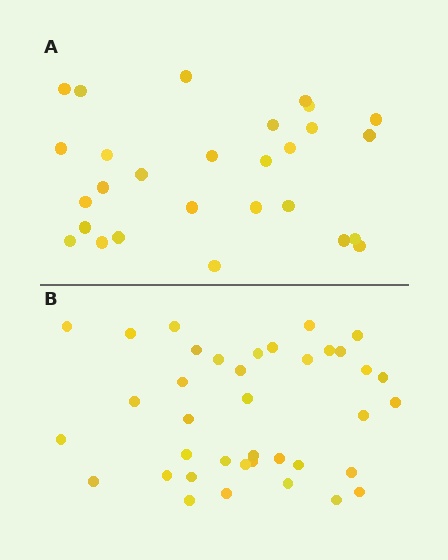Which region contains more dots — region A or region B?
Region B (the bottom region) has more dots.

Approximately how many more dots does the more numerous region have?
Region B has roughly 10 or so more dots than region A.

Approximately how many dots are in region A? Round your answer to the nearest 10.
About 30 dots. (The exact count is 28, which rounds to 30.)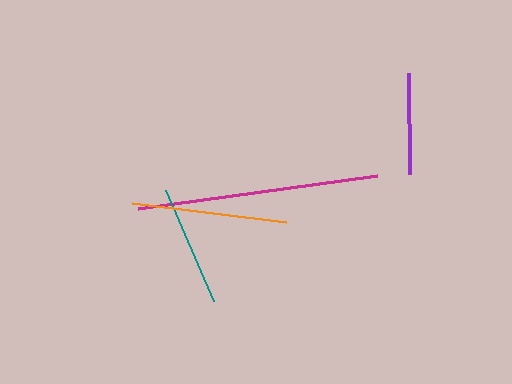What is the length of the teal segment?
The teal segment is approximately 120 pixels long.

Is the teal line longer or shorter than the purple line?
The teal line is longer than the purple line.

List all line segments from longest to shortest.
From longest to shortest: magenta, orange, teal, purple.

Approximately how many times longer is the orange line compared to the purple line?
The orange line is approximately 1.5 times the length of the purple line.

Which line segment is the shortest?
The purple line is the shortest at approximately 101 pixels.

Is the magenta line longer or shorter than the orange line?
The magenta line is longer than the orange line.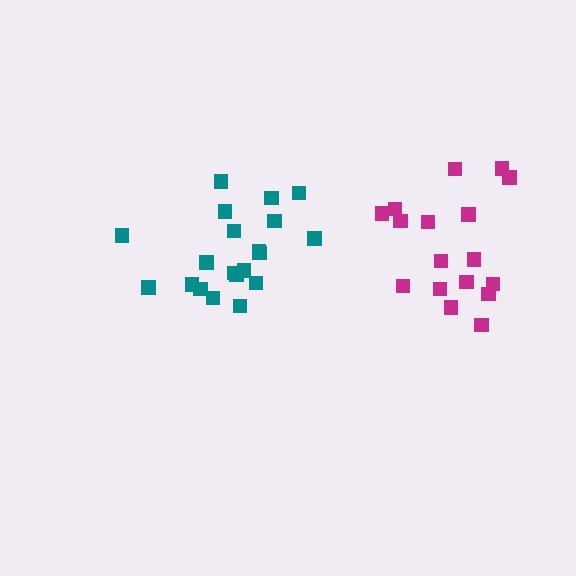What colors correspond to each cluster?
The clusters are colored: teal, magenta.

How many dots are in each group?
Group 1: 20 dots, Group 2: 17 dots (37 total).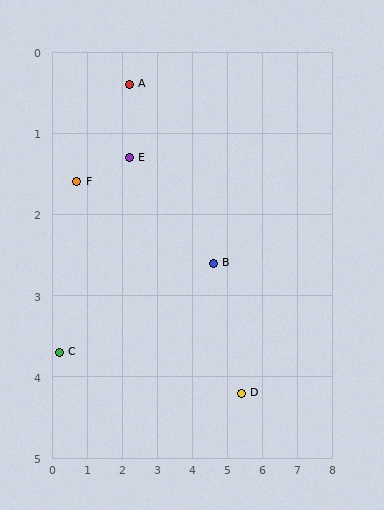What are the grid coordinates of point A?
Point A is at approximately (2.2, 0.4).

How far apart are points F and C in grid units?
Points F and C are about 2.2 grid units apart.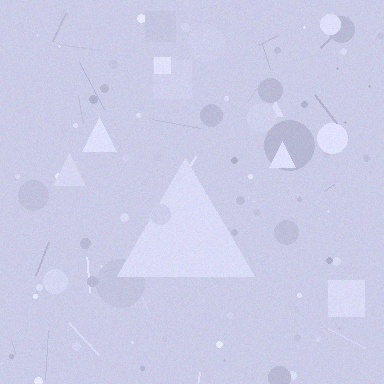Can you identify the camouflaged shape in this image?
The camouflaged shape is a triangle.